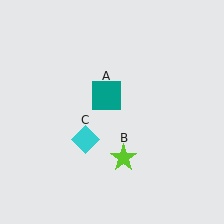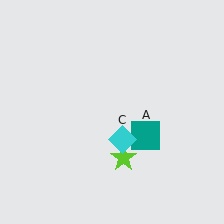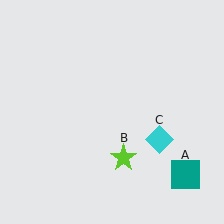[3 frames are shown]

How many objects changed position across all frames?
2 objects changed position: teal square (object A), cyan diamond (object C).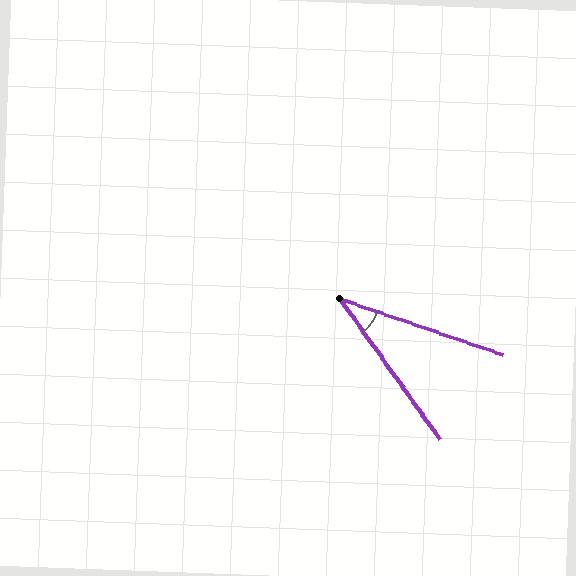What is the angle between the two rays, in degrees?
Approximately 35 degrees.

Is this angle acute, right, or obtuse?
It is acute.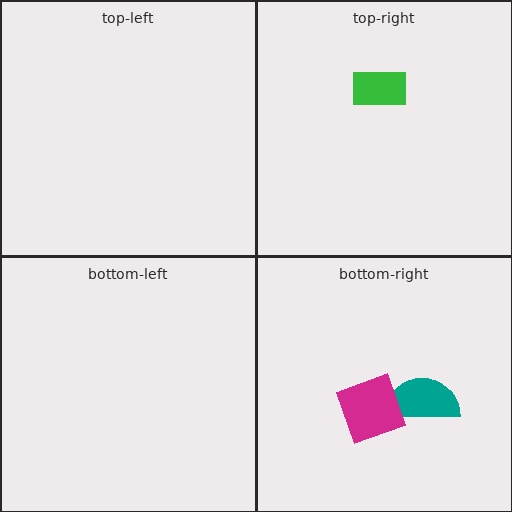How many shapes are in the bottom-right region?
2.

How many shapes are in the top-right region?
1.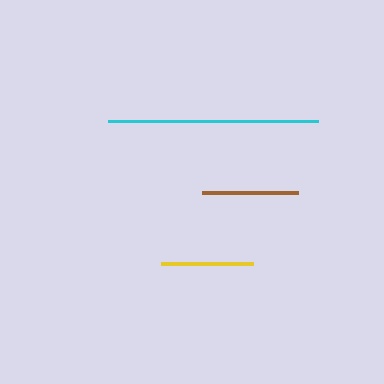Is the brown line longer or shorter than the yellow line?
The brown line is longer than the yellow line.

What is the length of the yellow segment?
The yellow segment is approximately 92 pixels long.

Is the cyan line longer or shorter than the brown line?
The cyan line is longer than the brown line.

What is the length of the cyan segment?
The cyan segment is approximately 210 pixels long.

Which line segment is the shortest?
The yellow line is the shortest at approximately 92 pixels.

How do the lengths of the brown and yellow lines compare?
The brown and yellow lines are approximately the same length.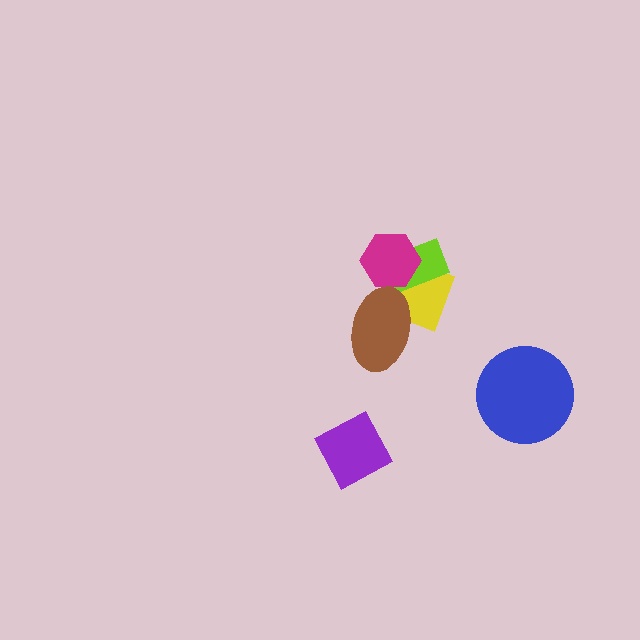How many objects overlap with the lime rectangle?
2 objects overlap with the lime rectangle.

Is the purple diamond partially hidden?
No, no other shape covers it.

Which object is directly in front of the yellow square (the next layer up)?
The lime rectangle is directly in front of the yellow square.